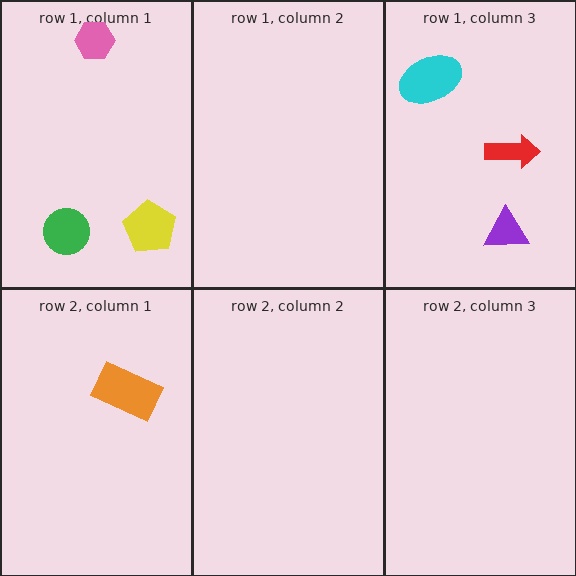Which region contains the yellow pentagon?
The row 1, column 1 region.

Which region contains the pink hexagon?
The row 1, column 1 region.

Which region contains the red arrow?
The row 1, column 3 region.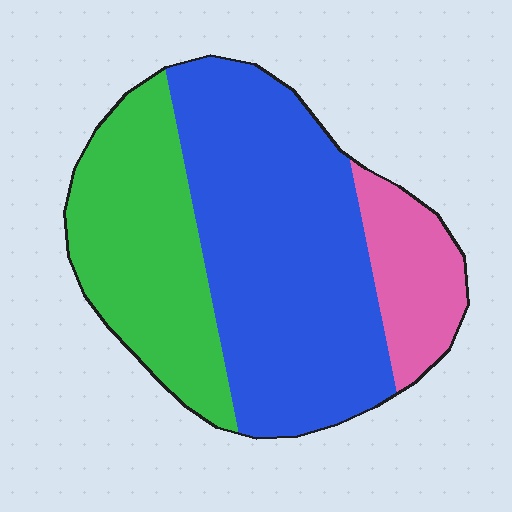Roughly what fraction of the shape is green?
Green covers around 30% of the shape.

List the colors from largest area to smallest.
From largest to smallest: blue, green, pink.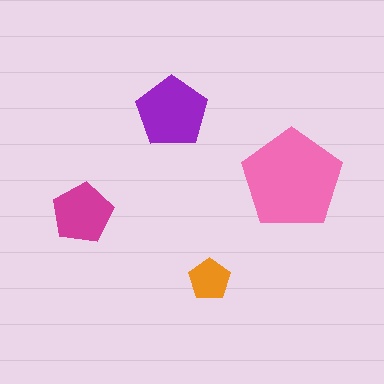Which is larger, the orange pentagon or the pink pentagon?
The pink one.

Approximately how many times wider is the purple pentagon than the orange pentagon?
About 1.5 times wider.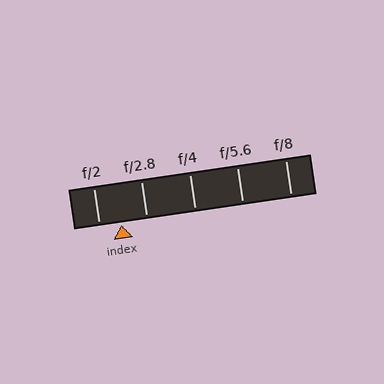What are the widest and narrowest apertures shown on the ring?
The widest aperture shown is f/2 and the narrowest is f/8.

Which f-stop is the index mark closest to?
The index mark is closest to f/2.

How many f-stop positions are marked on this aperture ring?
There are 5 f-stop positions marked.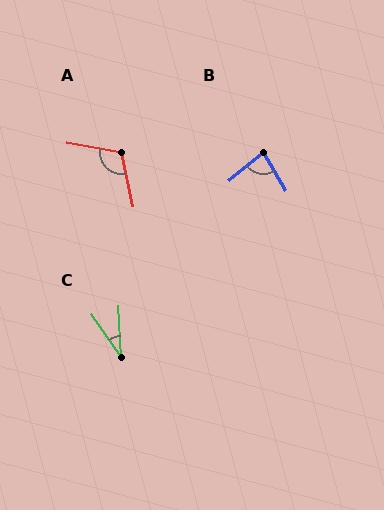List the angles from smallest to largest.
C (31°), B (80°), A (112°).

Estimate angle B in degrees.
Approximately 80 degrees.